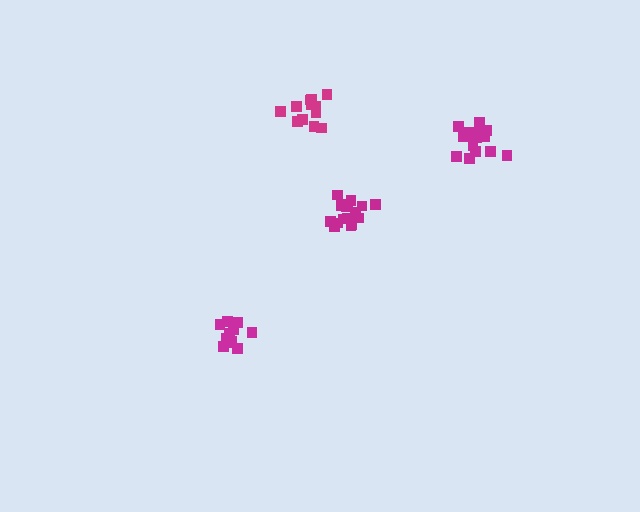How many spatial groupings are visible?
There are 4 spatial groupings.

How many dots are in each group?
Group 1: 16 dots, Group 2: 17 dots, Group 3: 12 dots, Group 4: 11 dots (56 total).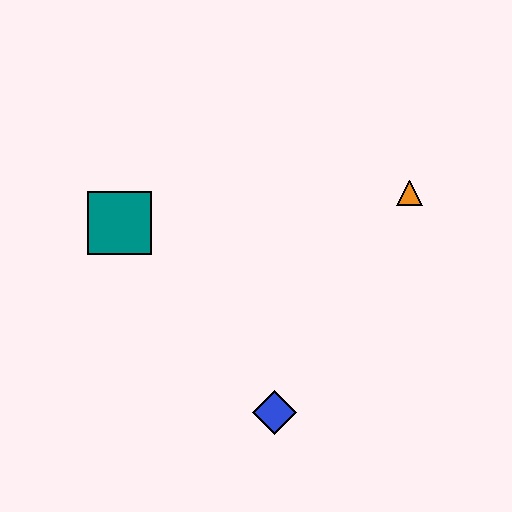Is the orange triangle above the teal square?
Yes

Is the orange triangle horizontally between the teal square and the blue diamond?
No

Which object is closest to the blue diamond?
The teal square is closest to the blue diamond.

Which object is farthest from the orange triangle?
The teal square is farthest from the orange triangle.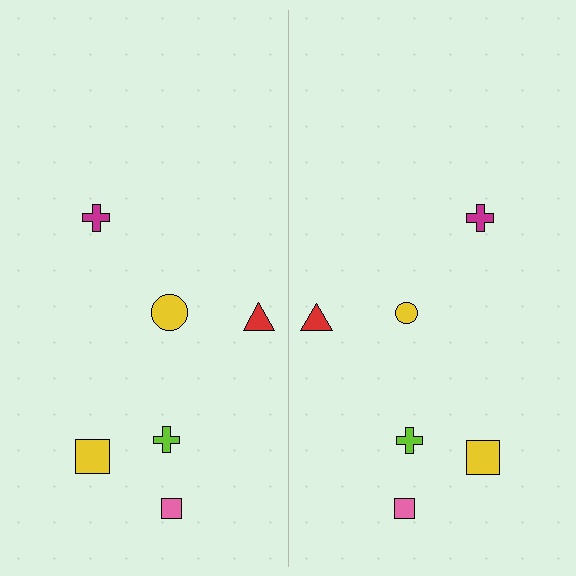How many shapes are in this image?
There are 12 shapes in this image.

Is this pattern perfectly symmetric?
No, the pattern is not perfectly symmetric. The yellow circle on the right side has a different size than its mirror counterpart.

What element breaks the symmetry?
The yellow circle on the right side has a different size than its mirror counterpart.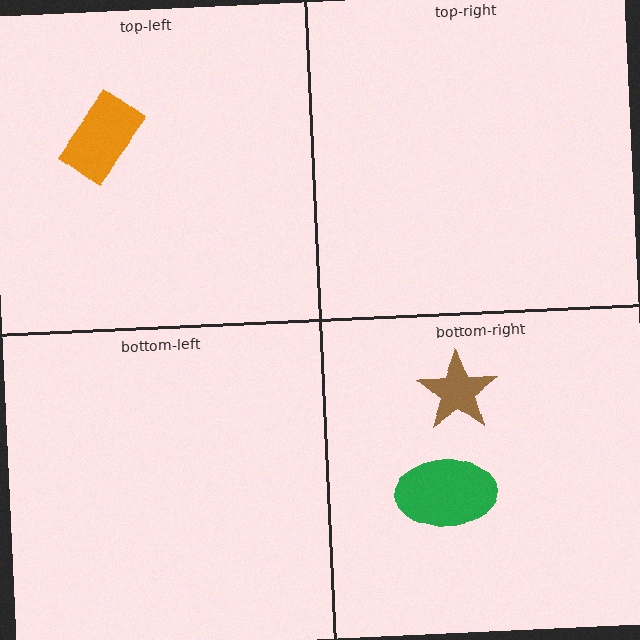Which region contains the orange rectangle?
The top-left region.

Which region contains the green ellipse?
The bottom-right region.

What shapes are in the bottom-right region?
The green ellipse, the brown star.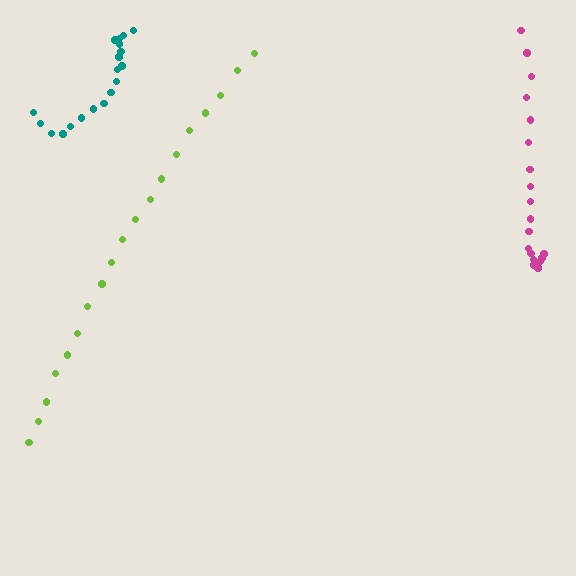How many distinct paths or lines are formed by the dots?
There are 3 distinct paths.